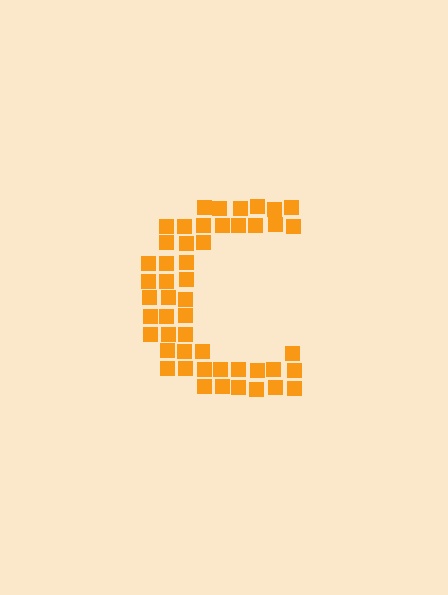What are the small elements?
The small elements are squares.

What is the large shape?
The large shape is the letter C.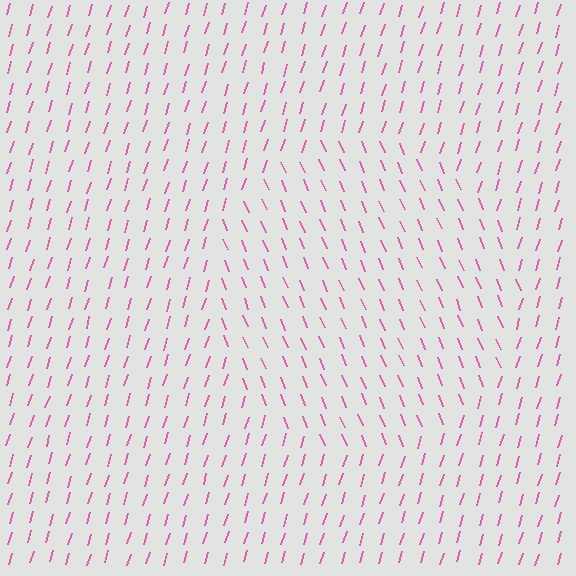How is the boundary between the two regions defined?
The boundary is defined purely by a change in line orientation (approximately 40 degrees difference). All lines are the same color and thickness.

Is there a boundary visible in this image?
Yes, there is a texture boundary formed by a change in line orientation.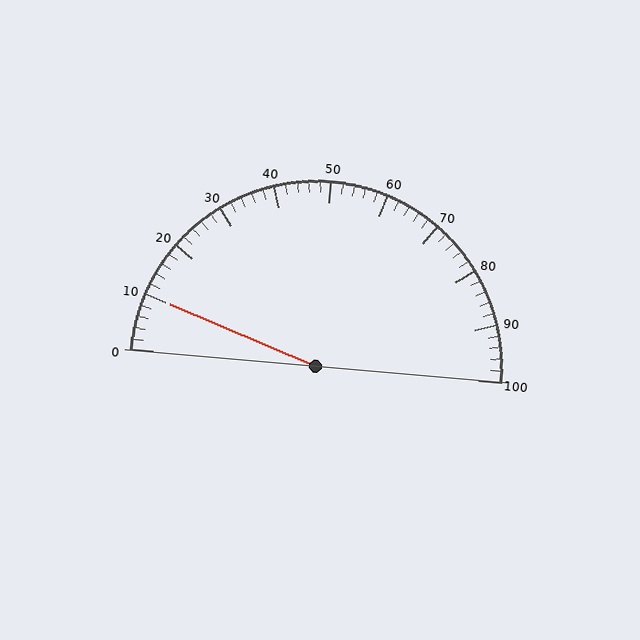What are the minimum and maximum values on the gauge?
The gauge ranges from 0 to 100.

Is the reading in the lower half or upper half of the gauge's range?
The reading is in the lower half of the range (0 to 100).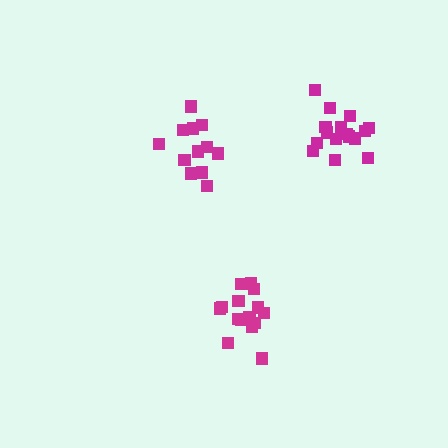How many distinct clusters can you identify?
There are 3 distinct clusters.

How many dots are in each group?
Group 1: 12 dots, Group 2: 16 dots, Group 3: 15 dots (43 total).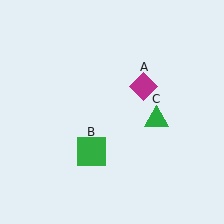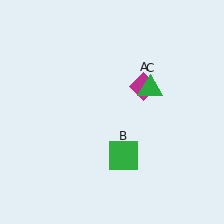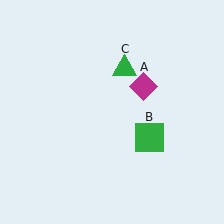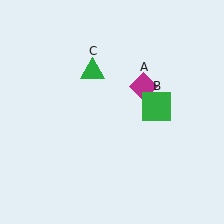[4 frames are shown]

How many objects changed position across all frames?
2 objects changed position: green square (object B), green triangle (object C).